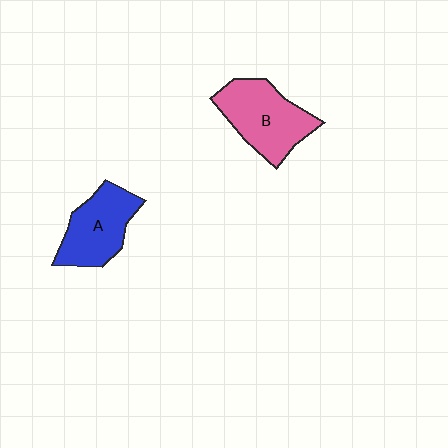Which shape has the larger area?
Shape B (pink).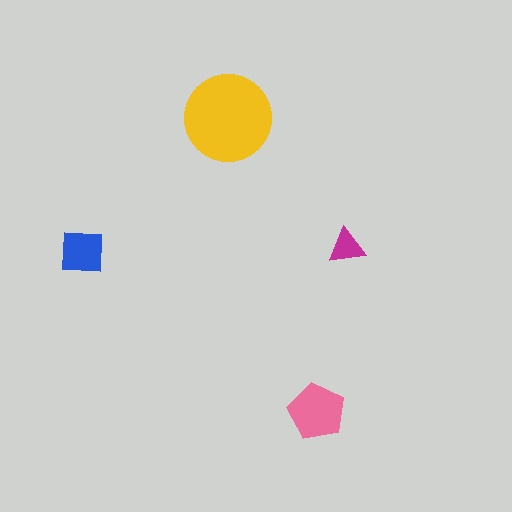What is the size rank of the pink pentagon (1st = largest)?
2nd.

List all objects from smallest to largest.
The magenta triangle, the blue square, the pink pentagon, the yellow circle.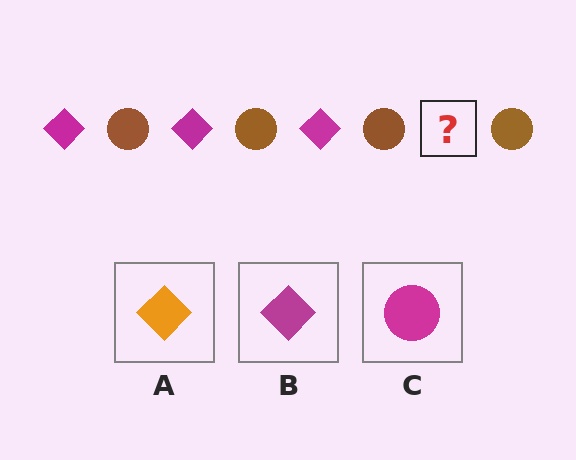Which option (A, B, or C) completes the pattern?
B.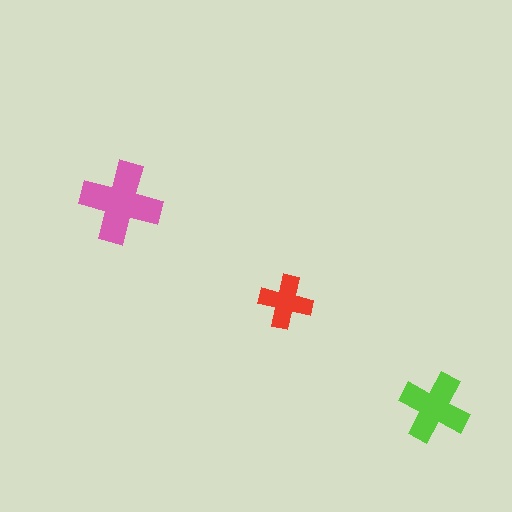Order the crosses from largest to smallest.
the pink one, the lime one, the red one.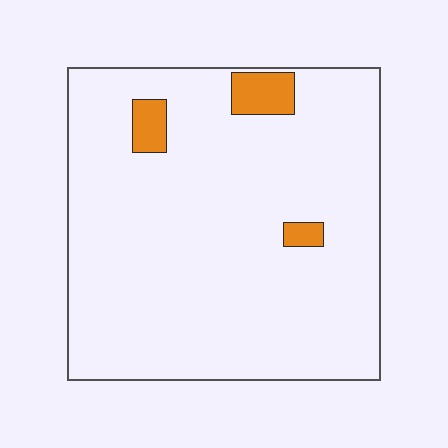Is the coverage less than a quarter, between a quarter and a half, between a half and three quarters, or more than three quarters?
Less than a quarter.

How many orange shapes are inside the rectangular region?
3.